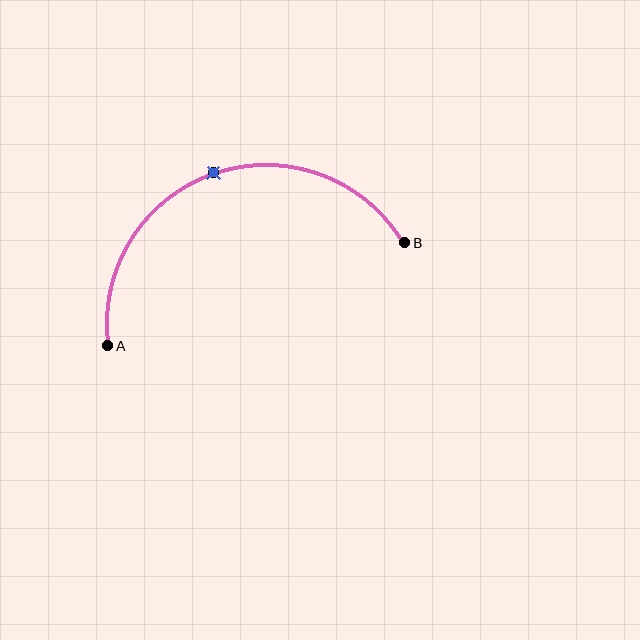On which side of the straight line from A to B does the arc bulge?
The arc bulges above the straight line connecting A and B.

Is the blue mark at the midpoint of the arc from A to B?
Yes. The blue mark lies on the arc at equal arc-length from both A and B — it is the arc midpoint.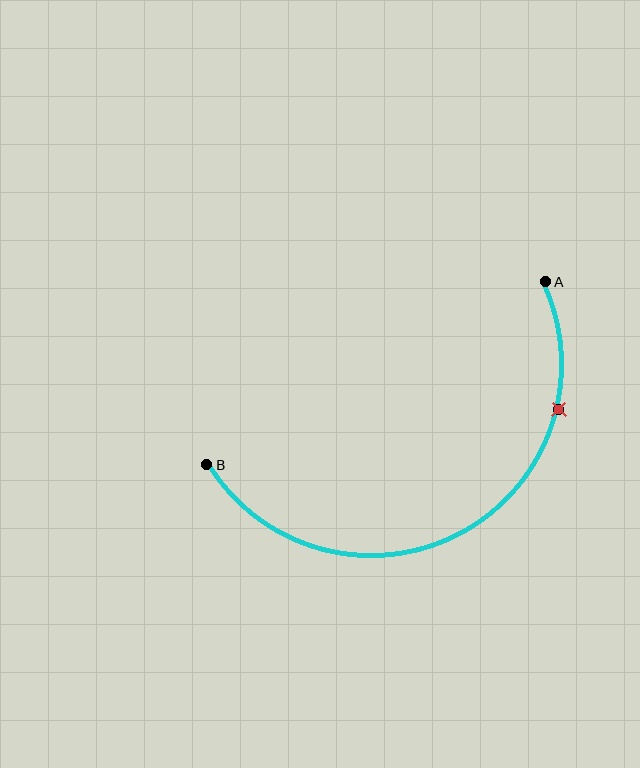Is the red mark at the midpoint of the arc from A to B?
No. The red mark lies on the arc but is closer to endpoint A. The arc midpoint would be at the point on the curve equidistant along the arc from both A and B.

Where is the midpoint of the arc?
The arc midpoint is the point on the curve farthest from the straight line joining A and B. It sits below that line.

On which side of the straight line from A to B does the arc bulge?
The arc bulges below the straight line connecting A and B.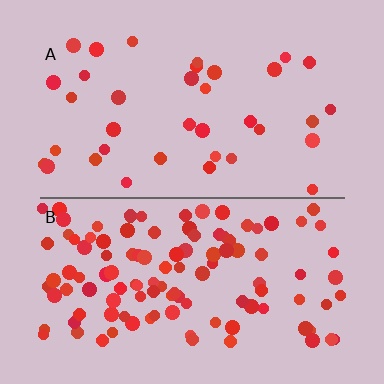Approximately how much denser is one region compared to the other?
Approximately 3.1× — region B over region A.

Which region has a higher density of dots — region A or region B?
B (the bottom).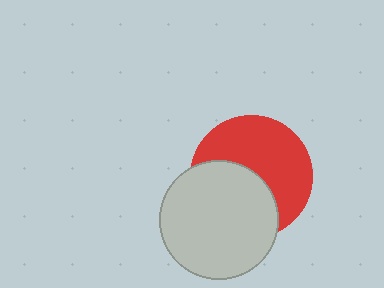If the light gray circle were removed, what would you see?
You would see the complete red circle.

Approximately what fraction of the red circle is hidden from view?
Roughly 44% of the red circle is hidden behind the light gray circle.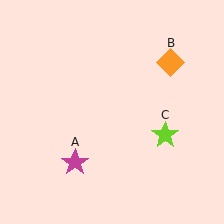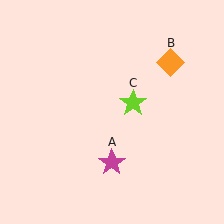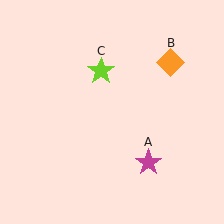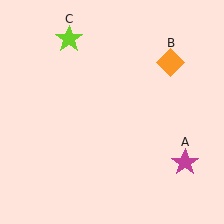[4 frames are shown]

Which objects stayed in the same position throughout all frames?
Orange diamond (object B) remained stationary.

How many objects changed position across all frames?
2 objects changed position: magenta star (object A), lime star (object C).